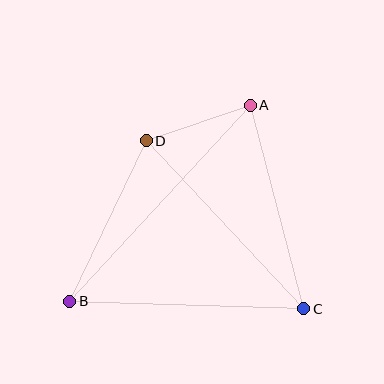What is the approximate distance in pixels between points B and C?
The distance between B and C is approximately 234 pixels.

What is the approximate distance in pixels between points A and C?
The distance between A and C is approximately 210 pixels.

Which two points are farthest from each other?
Points A and B are farthest from each other.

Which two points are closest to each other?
Points A and D are closest to each other.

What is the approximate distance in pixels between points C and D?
The distance between C and D is approximately 230 pixels.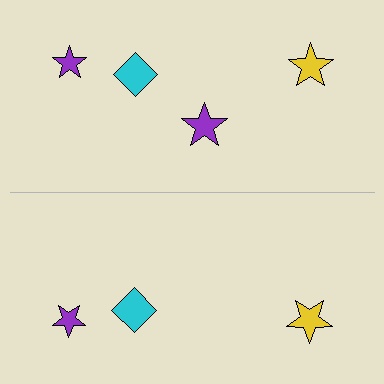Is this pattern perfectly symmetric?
No, the pattern is not perfectly symmetric. A purple star is missing from the bottom side.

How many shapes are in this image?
There are 7 shapes in this image.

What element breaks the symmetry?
A purple star is missing from the bottom side.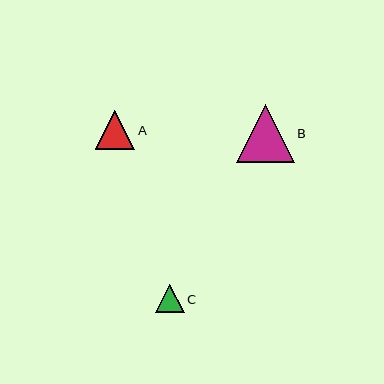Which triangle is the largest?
Triangle B is the largest with a size of approximately 58 pixels.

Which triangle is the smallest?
Triangle C is the smallest with a size of approximately 29 pixels.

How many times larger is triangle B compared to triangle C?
Triangle B is approximately 2.0 times the size of triangle C.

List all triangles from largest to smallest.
From largest to smallest: B, A, C.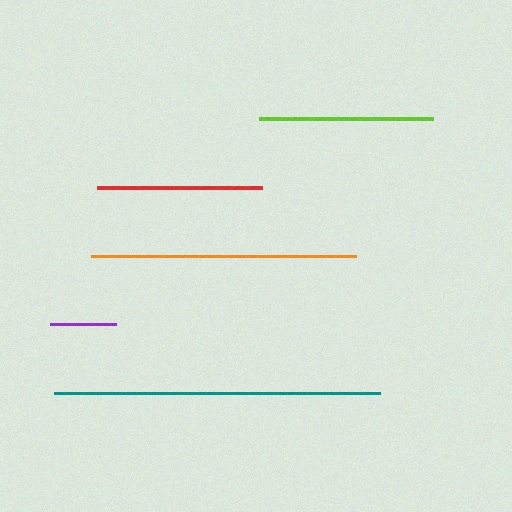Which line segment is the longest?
The teal line is the longest at approximately 326 pixels.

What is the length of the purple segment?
The purple segment is approximately 66 pixels long.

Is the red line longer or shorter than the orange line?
The orange line is longer than the red line.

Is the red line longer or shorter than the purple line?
The red line is longer than the purple line.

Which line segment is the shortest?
The purple line is the shortest at approximately 66 pixels.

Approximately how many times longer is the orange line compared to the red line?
The orange line is approximately 1.6 times the length of the red line.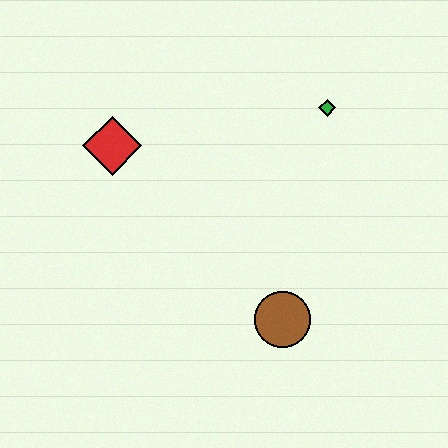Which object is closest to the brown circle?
The green diamond is closest to the brown circle.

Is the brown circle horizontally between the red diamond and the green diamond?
Yes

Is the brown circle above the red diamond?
No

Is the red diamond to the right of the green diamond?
No